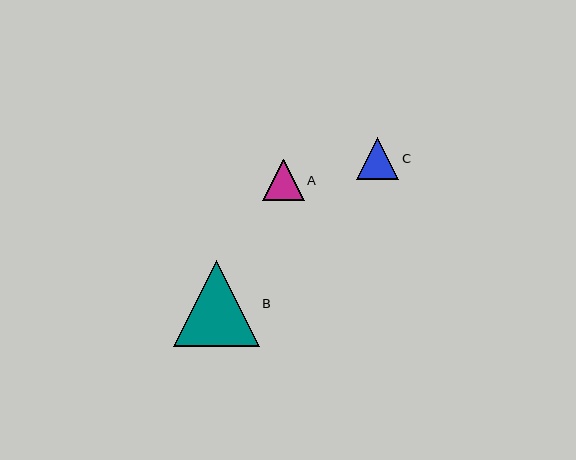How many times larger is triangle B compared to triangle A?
Triangle B is approximately 2.1 times the size of triangle A.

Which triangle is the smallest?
Triangle A is the smallest with a size of approximately 42 pixels.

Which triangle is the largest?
Triangle B is the largest with a size of approximately 86 pixels.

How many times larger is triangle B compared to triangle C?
Triangle B is approximately 2.1 times the size of triangle C.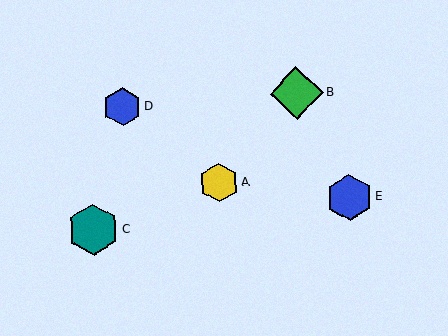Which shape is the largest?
The green diamond (labeled B) is the largest.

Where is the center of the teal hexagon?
The center of the teal hexagon is at (93, 230).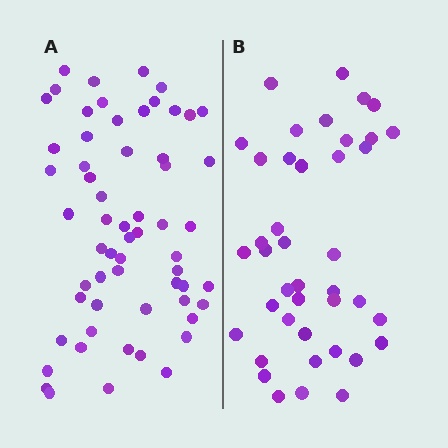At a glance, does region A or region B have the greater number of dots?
Region A (the left region) has more dots.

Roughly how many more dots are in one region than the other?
Region A has approximately 20 more dots than region B.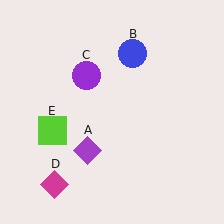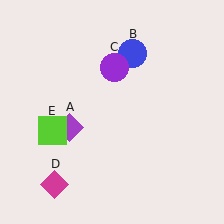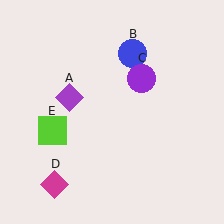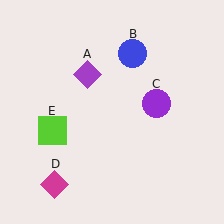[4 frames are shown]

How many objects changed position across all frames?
2 objects changed position: purple diamond (object A), purple circle (object C).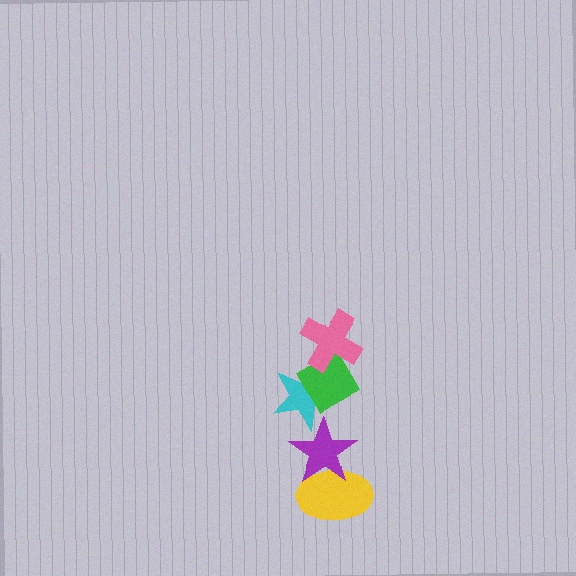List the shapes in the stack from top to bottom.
From top to bottom: the pink cross, the green diamond, the cyan star, the purple star, the yellow ellipse.